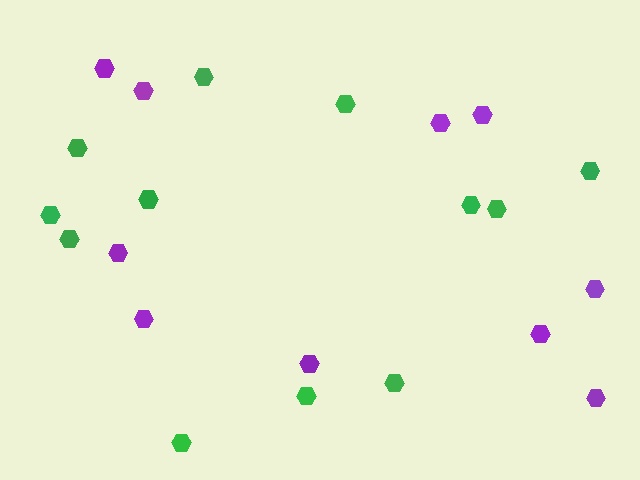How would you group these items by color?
There are 2 groups: one group of purple hexagons (10) and one group of green hexagons (12).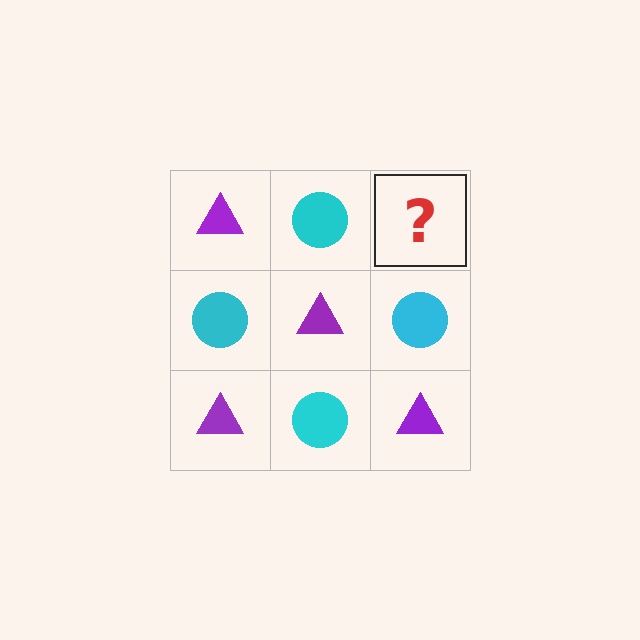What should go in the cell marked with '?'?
The missing cell should contain a purple triangle.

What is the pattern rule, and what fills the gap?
The rule is that it alternates purple triangle and cyan circle in a checkerboard pattern. The gap should be filled with a purple triangle.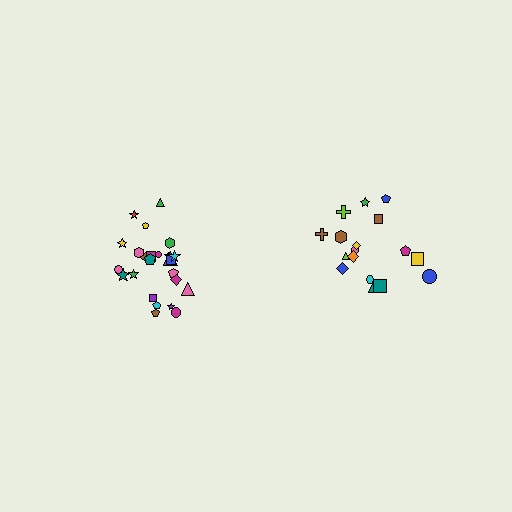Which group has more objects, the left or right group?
The left group.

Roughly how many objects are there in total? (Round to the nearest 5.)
Roughly 45 objects in total.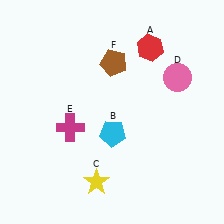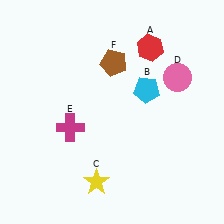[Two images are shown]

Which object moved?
The cyan pentagon (B) moved up.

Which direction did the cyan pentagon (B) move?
The cyan pentagon (B) moved up.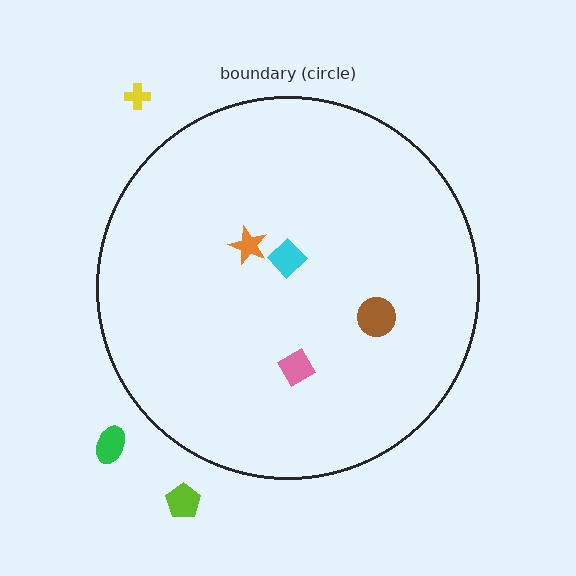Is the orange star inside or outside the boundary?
Inside.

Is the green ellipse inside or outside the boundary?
Outside.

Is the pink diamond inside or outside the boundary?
Inside.